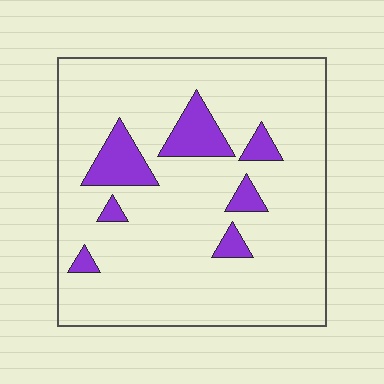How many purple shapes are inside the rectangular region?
7.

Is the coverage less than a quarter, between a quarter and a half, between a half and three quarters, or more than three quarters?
Less than a quarter.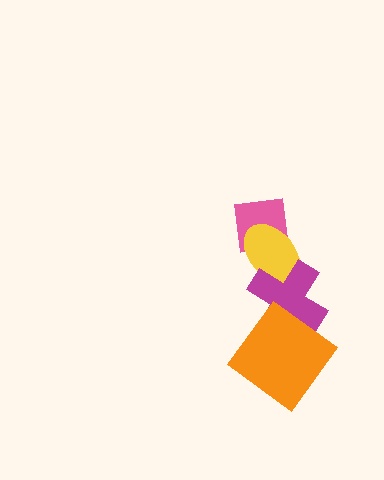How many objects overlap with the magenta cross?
2 objects overlap with the magenta cross.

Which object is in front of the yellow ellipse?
The magenta cross is in front of the yellow ellipse.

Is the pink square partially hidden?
Yes, it is partially covered by another shape.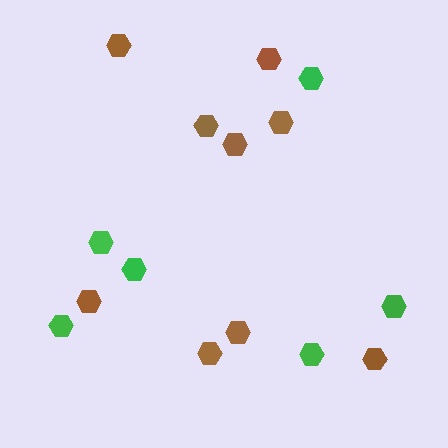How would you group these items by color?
There are 2 groups: one group of green hexagons (6) and one group of brown hexagons (9).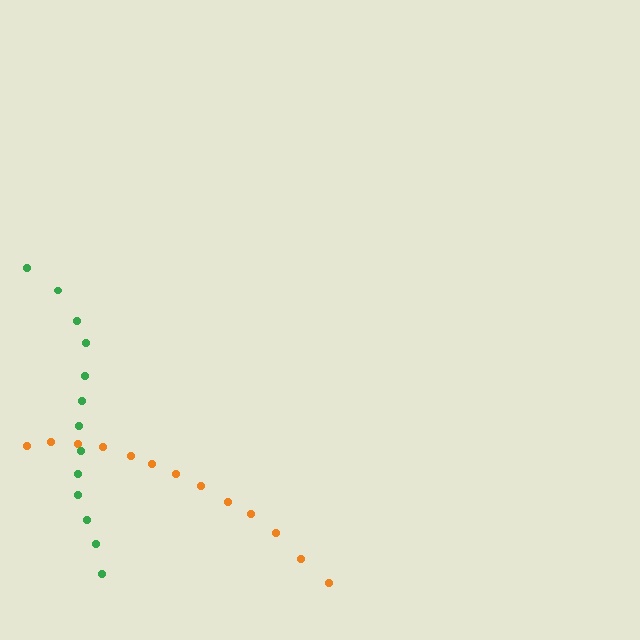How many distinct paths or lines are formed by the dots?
There are 2 distinct paths.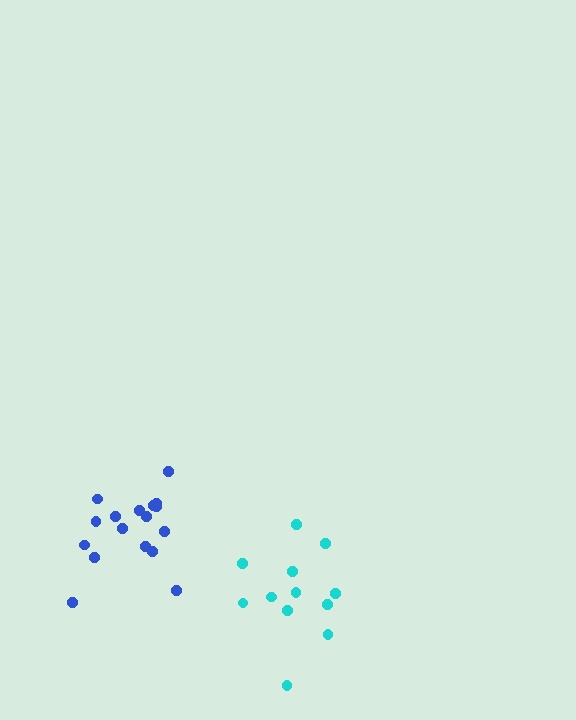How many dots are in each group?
Group 1: 17 dots, Group 2: 12 dots (29 total).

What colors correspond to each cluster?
The clusters are colored: blue, cyan.